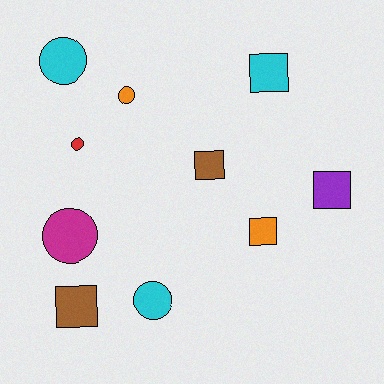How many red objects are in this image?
There is 1 red object.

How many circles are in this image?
There are 5 circles.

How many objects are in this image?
There are 10 objects.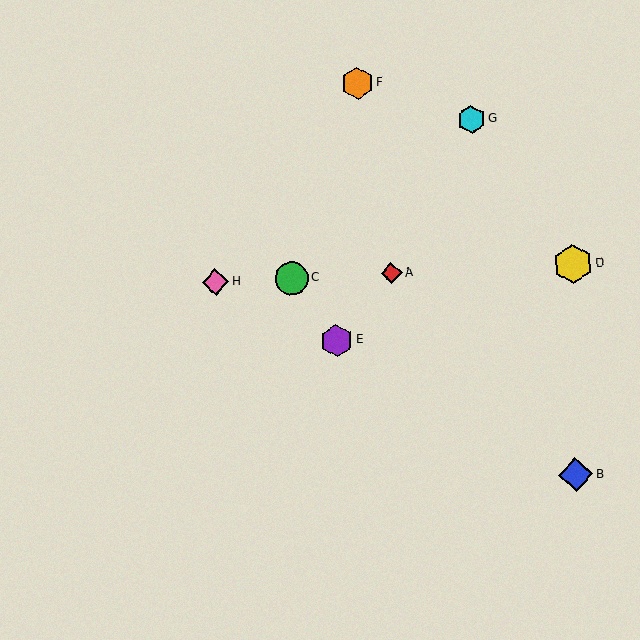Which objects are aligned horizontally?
Objects A, C, D, H are aligned horizontally.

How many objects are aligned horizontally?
4 objects (A, C, D, H) are aligned horizontally.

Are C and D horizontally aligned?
Yes, both are at y≈278.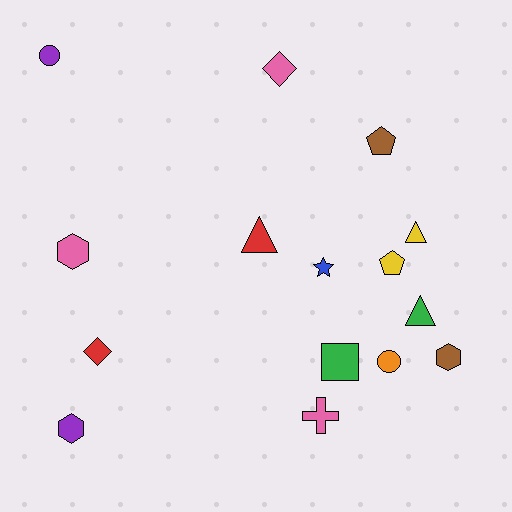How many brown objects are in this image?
There are 2 brown objects.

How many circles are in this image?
There are 2 circles.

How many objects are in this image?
There are 15 objects.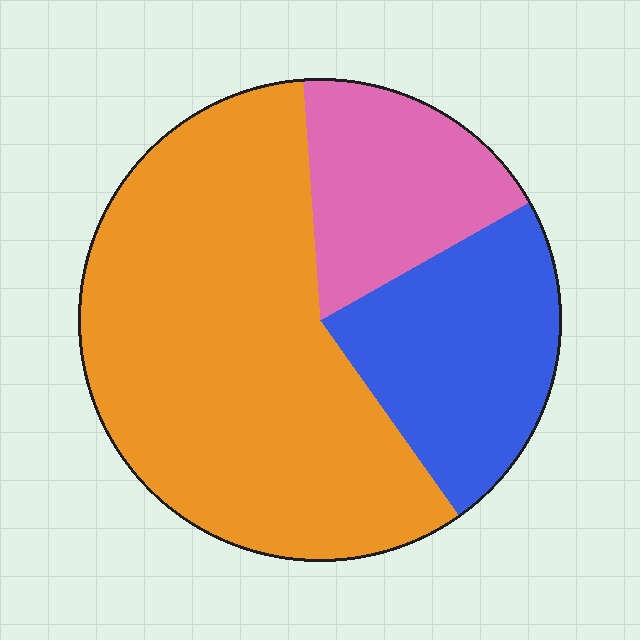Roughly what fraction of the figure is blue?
Blue covers 23% of the figure.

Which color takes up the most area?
Orange, at roughly 60%.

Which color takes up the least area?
Pink, at roughly 20%.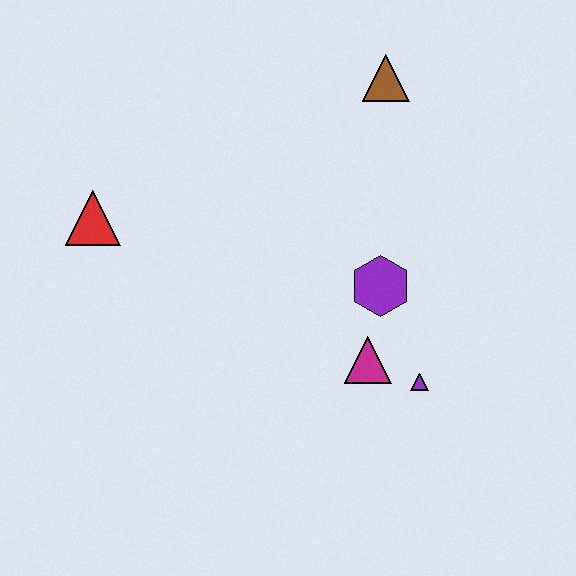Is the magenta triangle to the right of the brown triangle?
No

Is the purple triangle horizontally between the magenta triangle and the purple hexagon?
No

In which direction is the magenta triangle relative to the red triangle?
The magenta triangle is to the right of the red triangle.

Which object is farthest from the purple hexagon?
The red triangle is farthest from the purple hexagon.